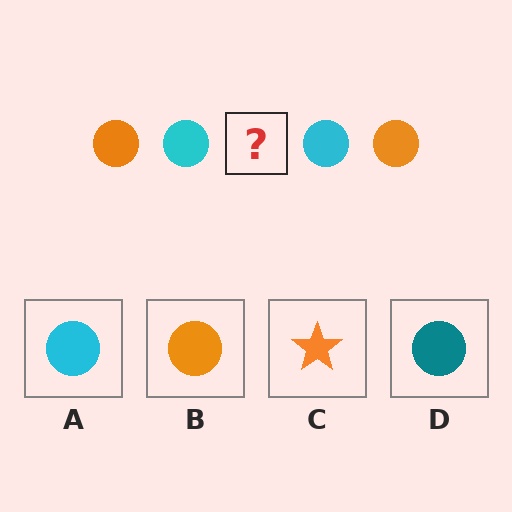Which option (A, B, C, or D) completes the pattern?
B.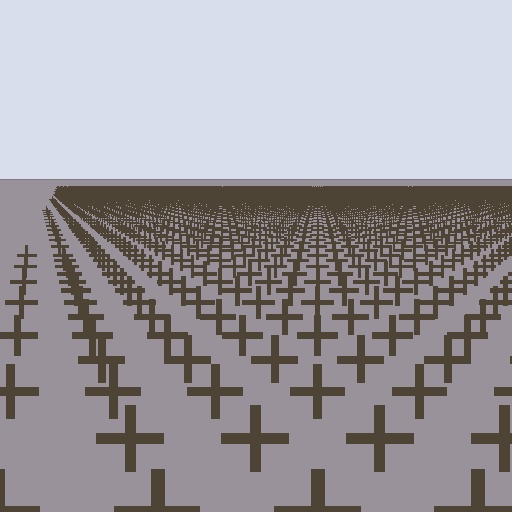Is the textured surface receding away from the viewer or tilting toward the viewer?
The surface is receding away from the viewer. Texture elements get smaller and denser toward the top.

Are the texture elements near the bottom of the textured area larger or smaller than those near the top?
Larger. Near the bottom, elements are closer to the viewer and appear at a bigger on-screen size.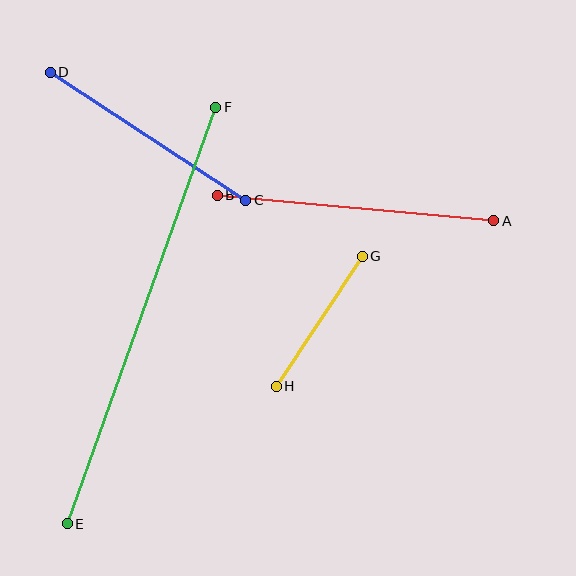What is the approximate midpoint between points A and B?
The midpoint is at approximately (356, 208) pixels.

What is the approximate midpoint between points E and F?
The midpoint is at approximately (141, 315) pixels.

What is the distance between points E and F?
The distance is approximately 443 pixels.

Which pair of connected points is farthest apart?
Points E and F are farthest apart.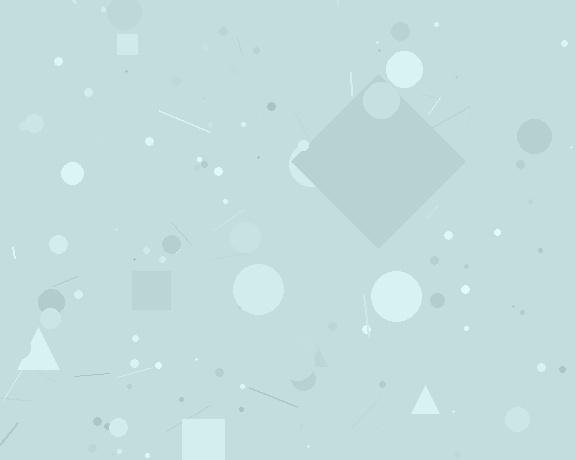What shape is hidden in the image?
A diamond is hidden in the image.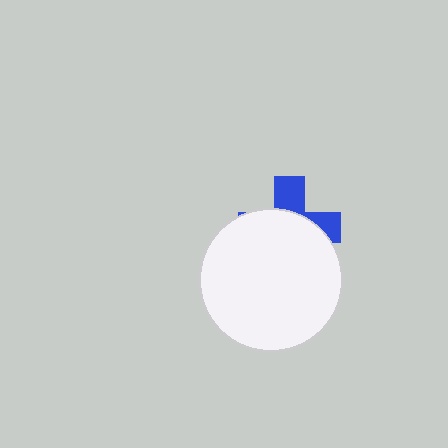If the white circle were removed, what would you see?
You would see the complete blue cross.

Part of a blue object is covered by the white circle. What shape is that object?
It is a cross.